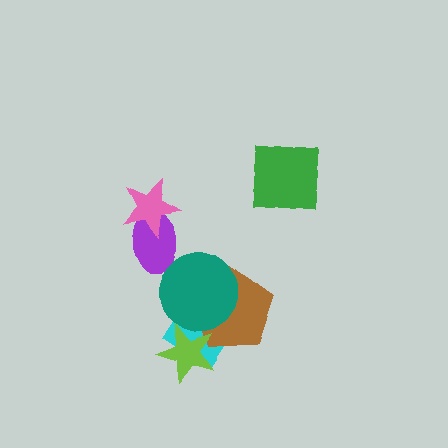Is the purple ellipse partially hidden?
Yes, it is partially covered by another shape.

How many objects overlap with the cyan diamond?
3 objects overlap with the cyan diamond.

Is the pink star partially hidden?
No, no other shape covers it.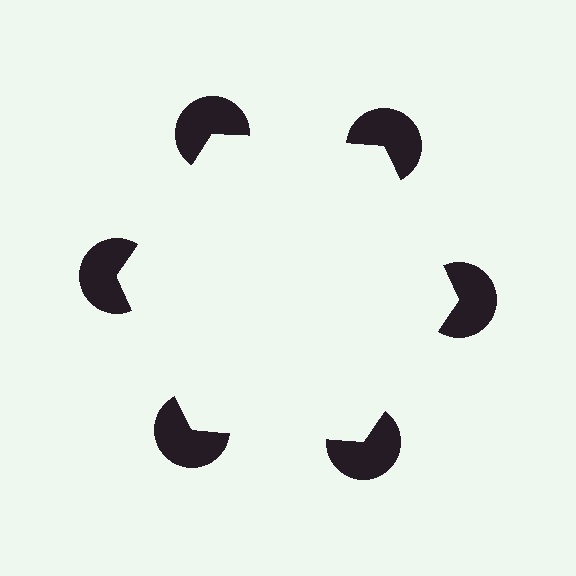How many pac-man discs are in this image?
There are 6 — one at each vertex of the illusory hexagon.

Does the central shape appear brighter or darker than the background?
It typically appears slightly brighter than the background, even though no actual brightness change is drawn.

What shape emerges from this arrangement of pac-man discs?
An illusory hexagon — its edges are inferred from the aligned wedge cuts in the pac-man discs, not physically drawn.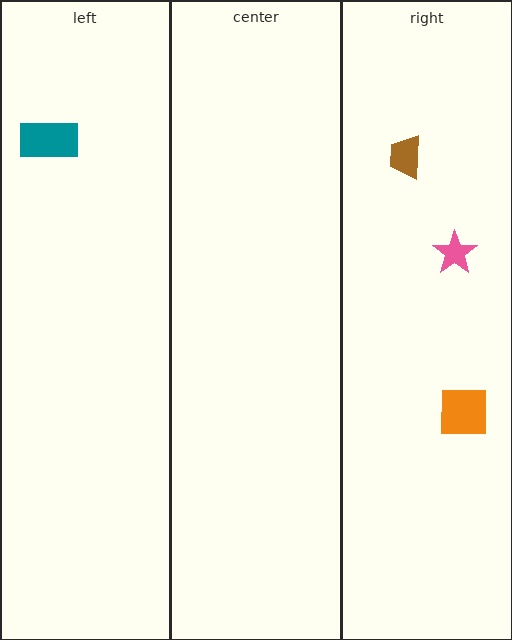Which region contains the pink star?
The right region.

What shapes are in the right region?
The brown trapezoid, the orange square, the pink star.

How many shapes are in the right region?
3.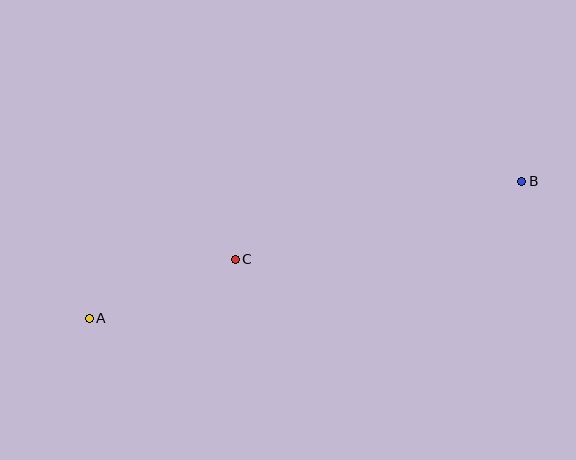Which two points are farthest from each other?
Points A and B are farthest from each other.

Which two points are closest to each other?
Points A and C are closest to each other.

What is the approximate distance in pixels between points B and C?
The distance between B and C is approximately 297 pixels.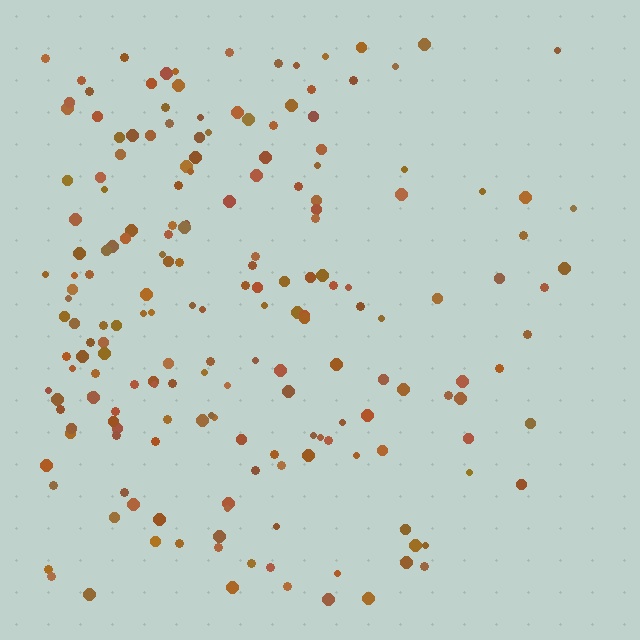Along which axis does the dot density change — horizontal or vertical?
Horizontal.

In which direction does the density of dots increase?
From right to left, with the left side densest.